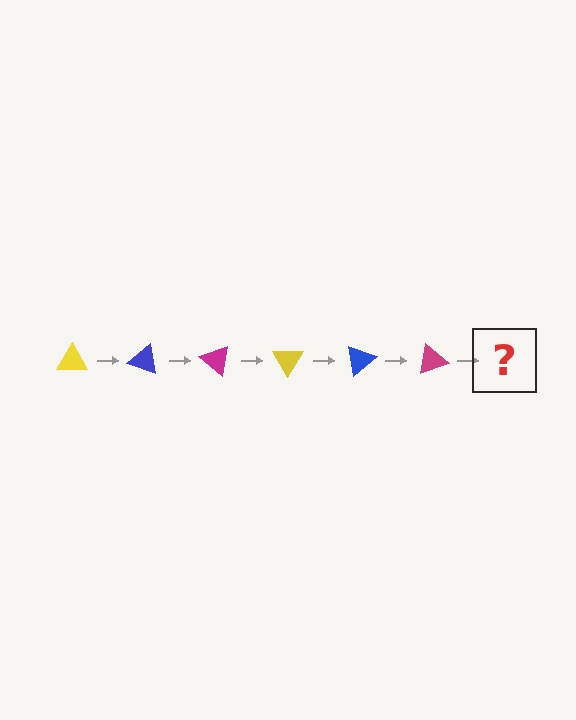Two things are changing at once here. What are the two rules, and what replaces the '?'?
The two rules are that it rotates 20 degrees each step and the color cycles through yellow, blue, and magenta. The '?' should be a yellow triangle, rotated 120 degrees from the start.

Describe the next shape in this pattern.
It should be a yellow triangle, rotated 120 degrees from the start.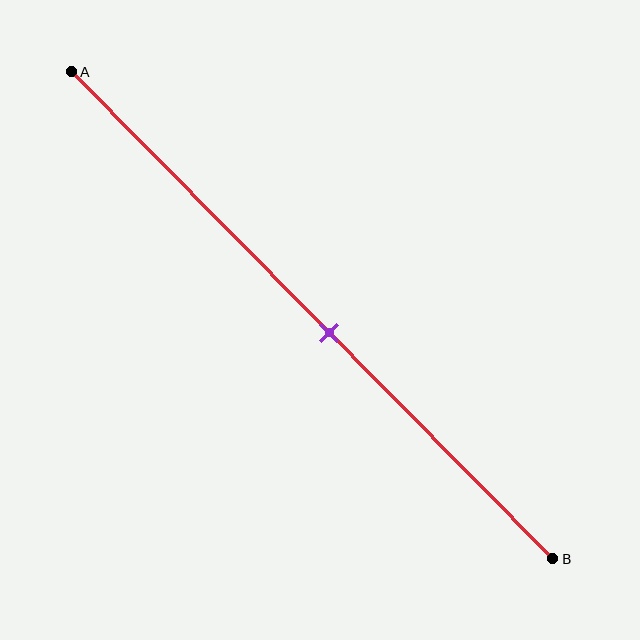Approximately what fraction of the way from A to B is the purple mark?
The purple mark is approximately 55% of the way from A to B.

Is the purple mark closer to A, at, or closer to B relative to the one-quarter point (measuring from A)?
The purple mark is closer to point B than the one-quarter point of segment AB.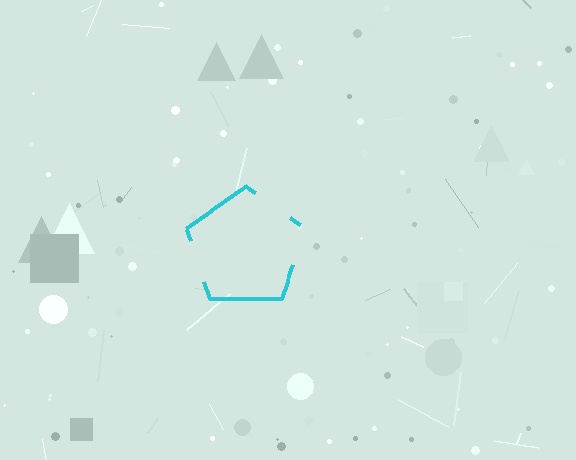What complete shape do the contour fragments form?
The contour fragments form a pentagon.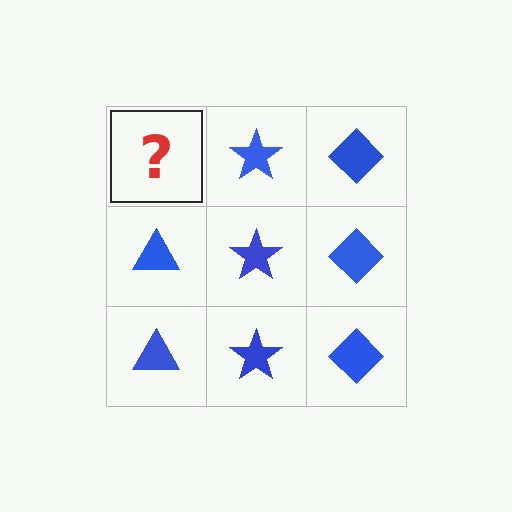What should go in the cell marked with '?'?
The missing cell should contain a blue triangle.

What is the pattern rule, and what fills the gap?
The rule is that each column has a consistent shape. The gap should be filled with a blue triangle.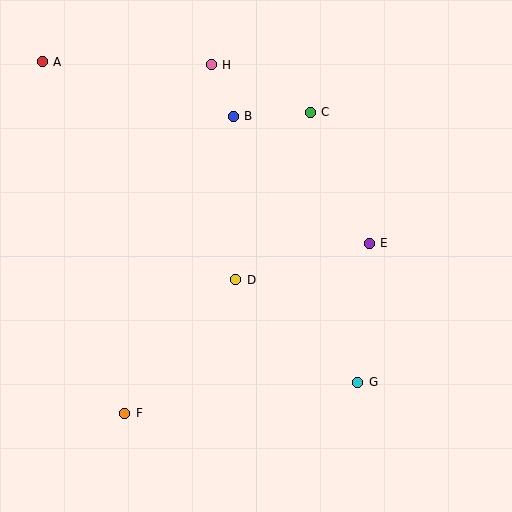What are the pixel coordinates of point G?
Point G is at (358, 382).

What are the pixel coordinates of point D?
Point D is at (236, 280).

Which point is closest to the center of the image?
Point D at (236, 280) is closest to the center.